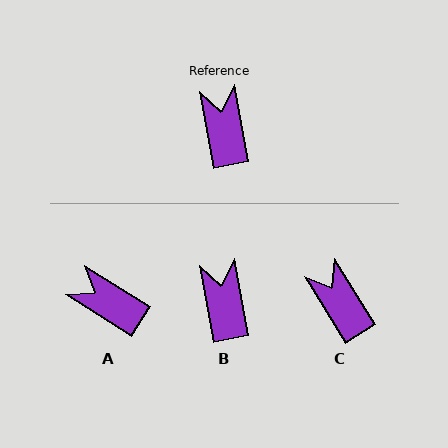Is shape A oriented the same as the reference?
No, it is off by about 48 degrees.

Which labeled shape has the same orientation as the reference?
B.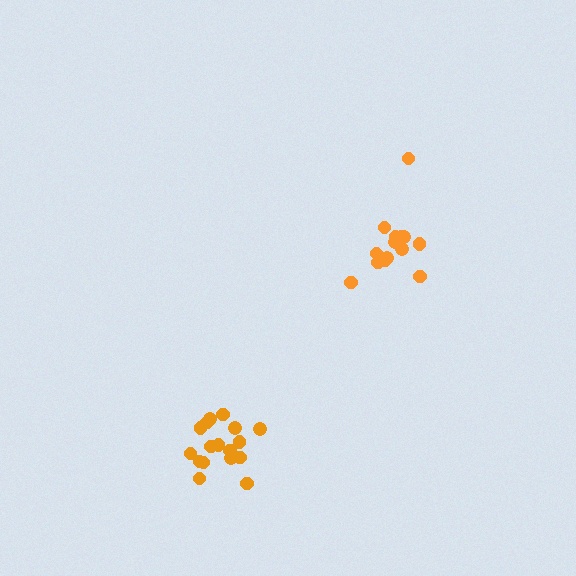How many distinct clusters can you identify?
There are 2 distinct clusters.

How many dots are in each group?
Group 1: 17 dots, Group 2: 14 dots (31 total).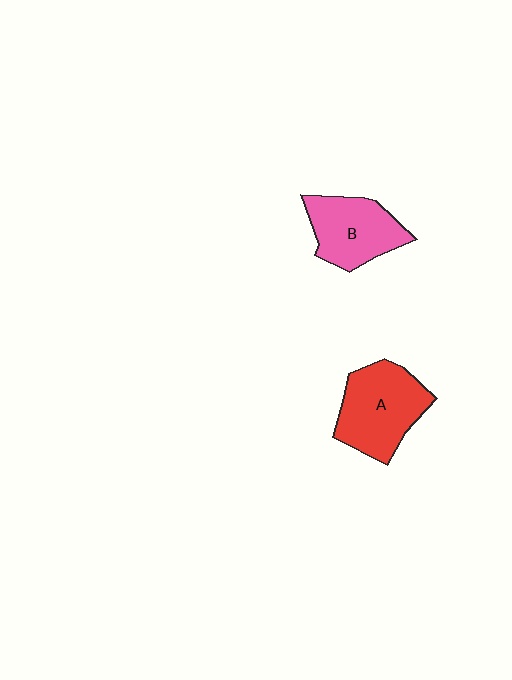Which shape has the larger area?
Shape A (red).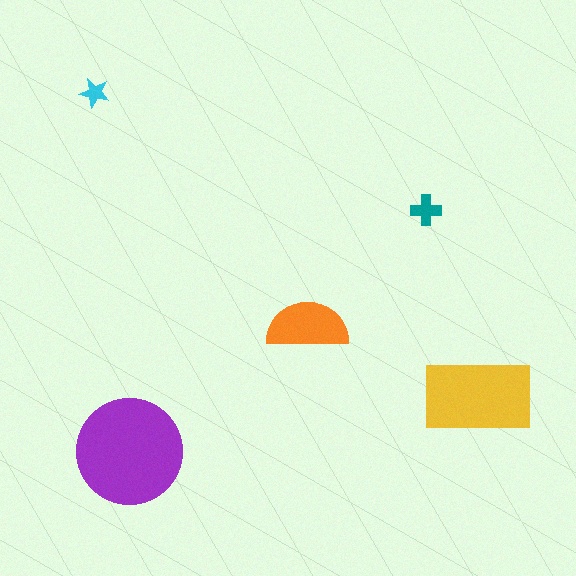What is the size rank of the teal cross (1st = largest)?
4th.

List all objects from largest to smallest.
The purple circle, the yellow rectangle, the orange semicircle, the teal cross, the cyan star.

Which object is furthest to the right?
The yellow rectangle is rightmost.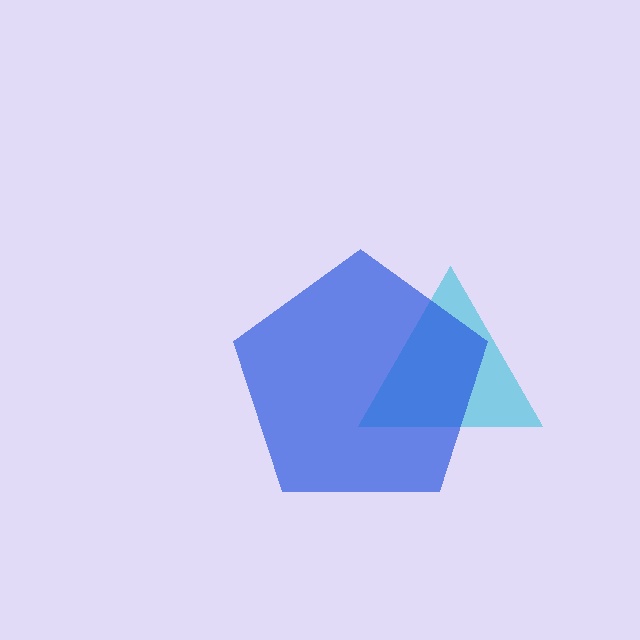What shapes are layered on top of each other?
The layered shapes are: a cyan triangle, a blue pentagon.